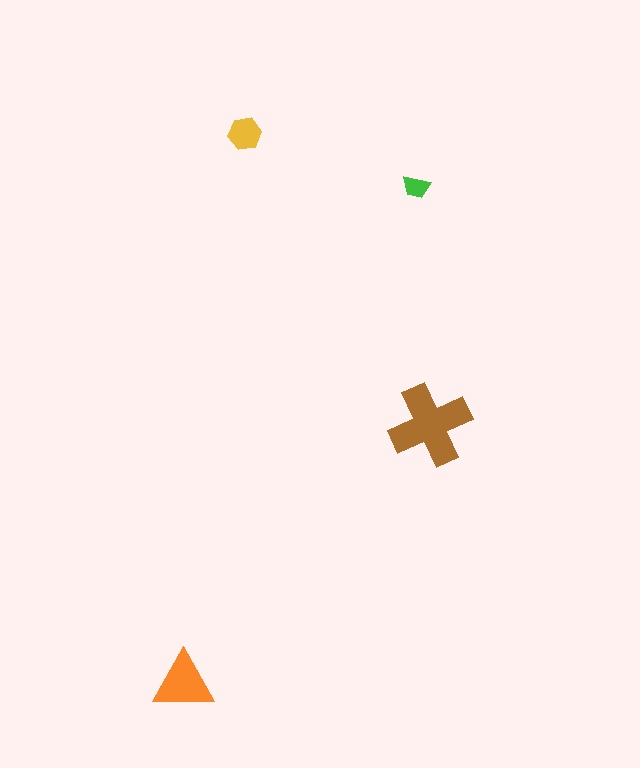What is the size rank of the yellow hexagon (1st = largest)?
3rd.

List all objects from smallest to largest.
The green trapezoid, the yellow hexagon, the orange triangle, the brown cross.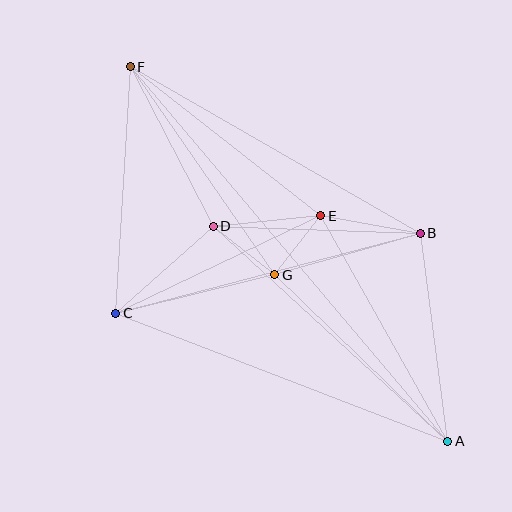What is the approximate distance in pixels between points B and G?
The distance between B and G is approximately 152 pixels.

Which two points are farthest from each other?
Points A and F are farthest from each other.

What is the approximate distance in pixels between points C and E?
The distance between C and E is approximately 227 pixels.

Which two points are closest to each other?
Points E and G are closest to each other.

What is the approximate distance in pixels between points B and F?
The distance between B and F is approximately 334 pixels.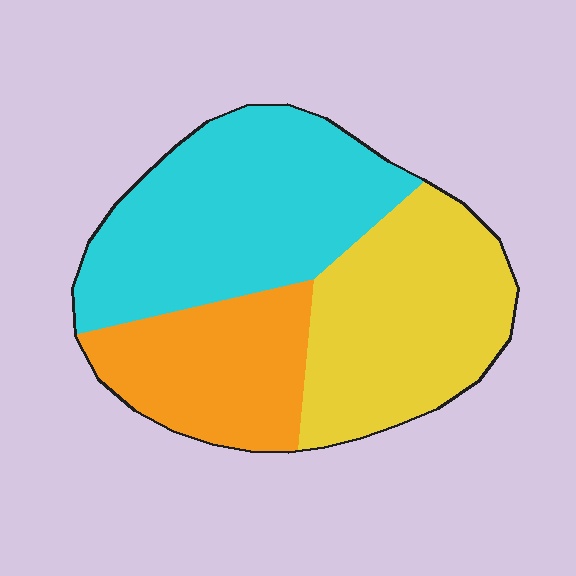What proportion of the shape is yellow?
Yellow covers 35% of the shape.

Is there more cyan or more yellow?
Cyan.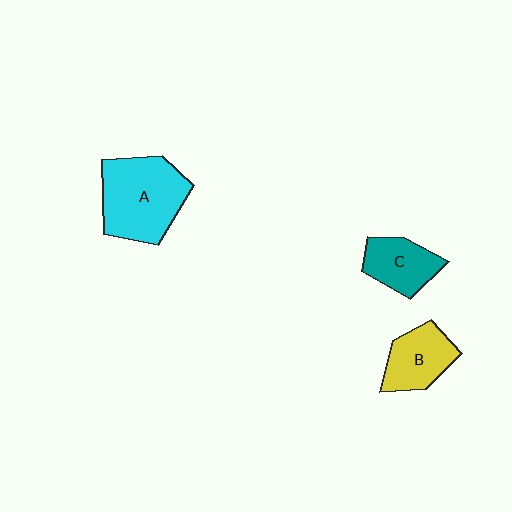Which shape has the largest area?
Shape A (cyan).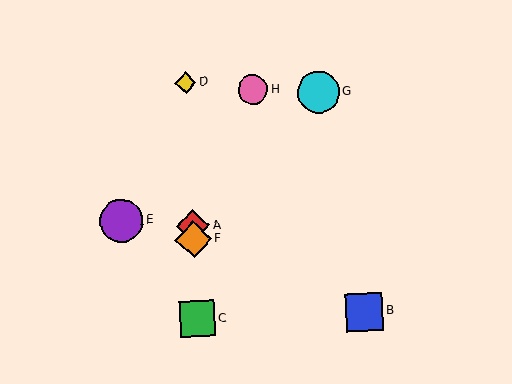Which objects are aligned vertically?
Objects A, C, D, F are aligned vertically.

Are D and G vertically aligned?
No, D is at x≈185 and G is at x≈319.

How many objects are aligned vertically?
4 objects (A, C, D, F) are aligned vertically.